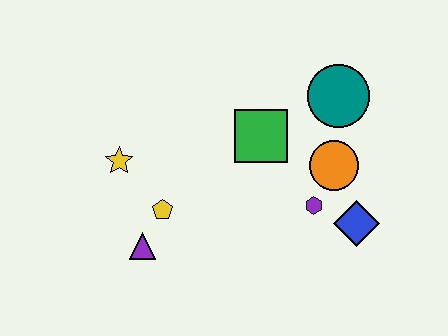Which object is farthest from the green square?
The purple triangle is farthest from the green square.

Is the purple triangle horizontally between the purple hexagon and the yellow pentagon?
No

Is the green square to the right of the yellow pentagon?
Yes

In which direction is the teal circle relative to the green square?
The teal circle is to the right of the green square.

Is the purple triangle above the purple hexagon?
No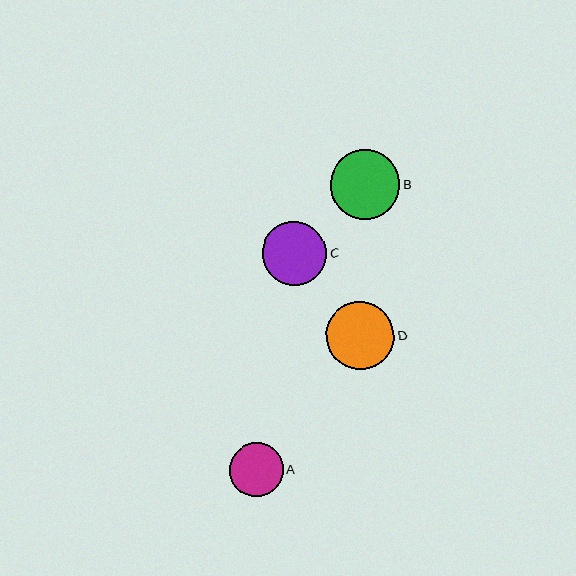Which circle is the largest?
Circle B is the largest with a size of approximately 70 pixels.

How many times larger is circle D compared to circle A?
Circle D is approximately 1.3 times the size of circle A.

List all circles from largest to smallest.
From largest to smallest: B, D, C, A.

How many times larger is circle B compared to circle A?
Circle B is approximately 1.3 times the size of circle A.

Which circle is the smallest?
Circle A is the smallest with a size of approximately 54 pixels.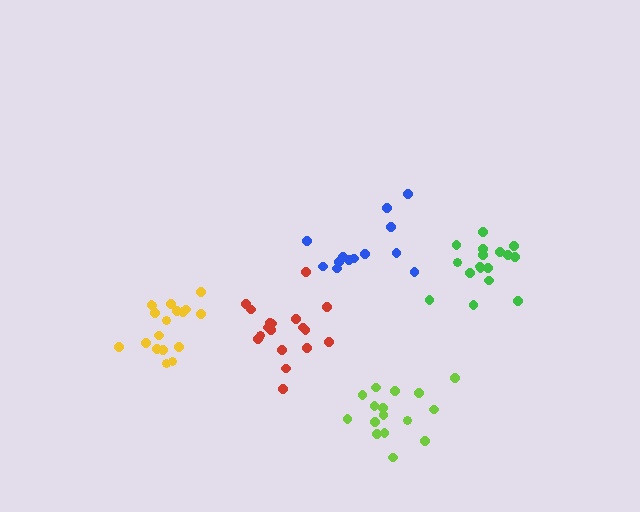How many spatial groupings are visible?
There are 5 spatial groupings.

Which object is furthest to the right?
The green cluster is rightmost.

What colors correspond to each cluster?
The clusters are colored: yellow, lime, green, blue, red.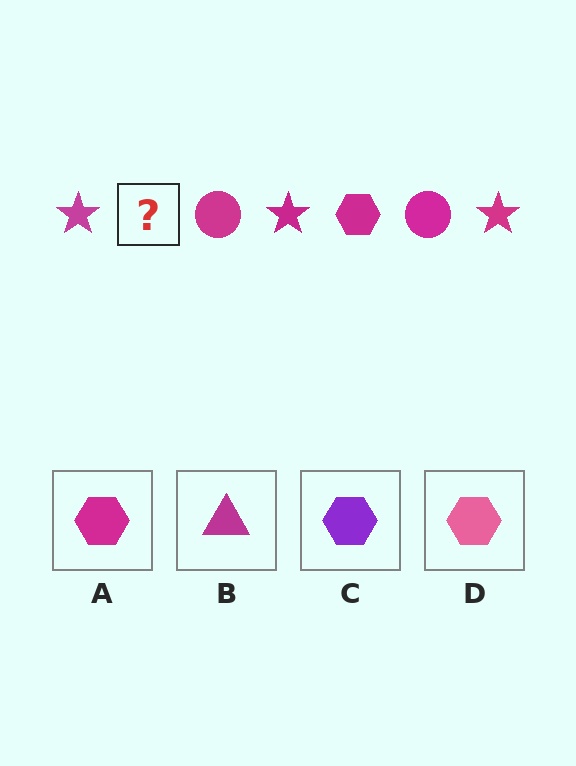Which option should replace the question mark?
Option A.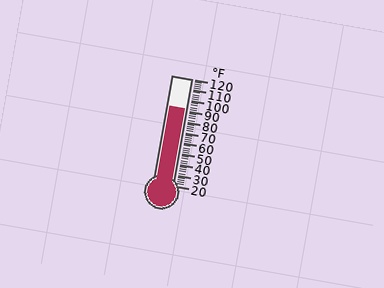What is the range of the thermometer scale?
The thermometer scale ranges from 20°F to 120°F.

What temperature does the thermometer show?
The thermometer shows approximately 92°F.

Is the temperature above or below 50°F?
The temperature is above 50°F.